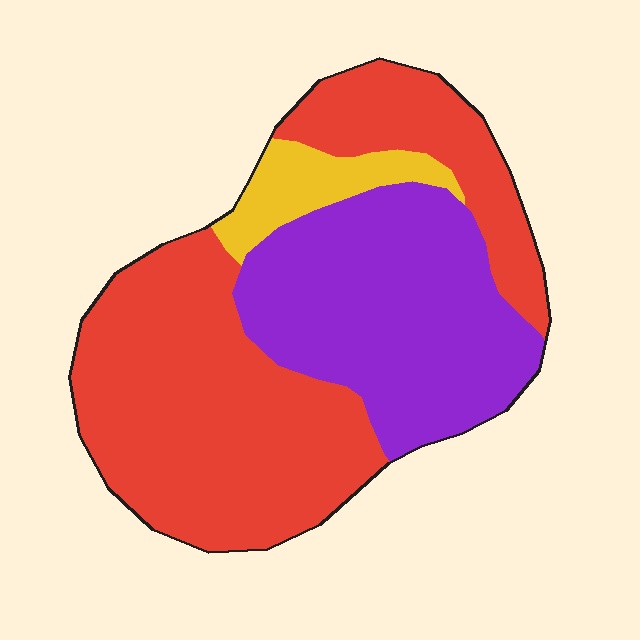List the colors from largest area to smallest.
From largest to smallest: red, purple, yellow.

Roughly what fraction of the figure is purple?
Purple takes up about one third (1/3) of the figure.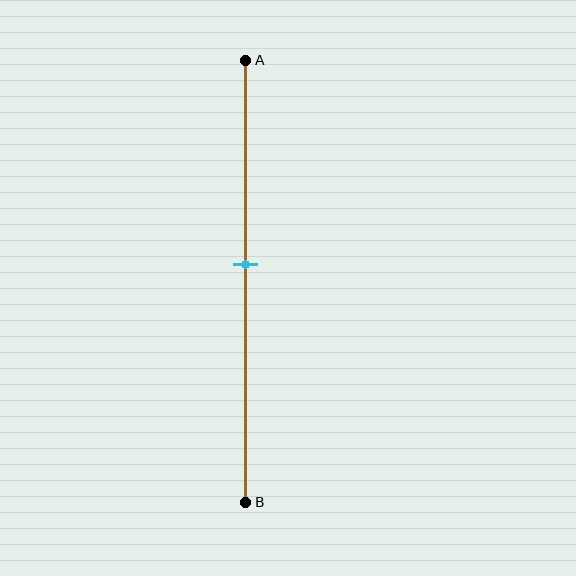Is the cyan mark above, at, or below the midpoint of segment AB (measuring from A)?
The cyan mark is above the midpoint of segment AB.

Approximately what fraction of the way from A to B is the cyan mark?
The cyan mark is approximately 45% of the way from A to B.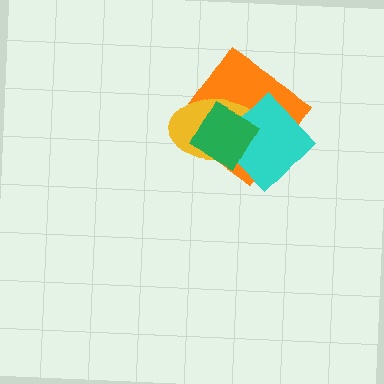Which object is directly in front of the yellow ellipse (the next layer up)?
The cyan diamond is directly in front of the yellow ellipse.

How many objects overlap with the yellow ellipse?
3 objects overlap with the yellow ellipse.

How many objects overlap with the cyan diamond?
3 objects overlap with the cyan diamond.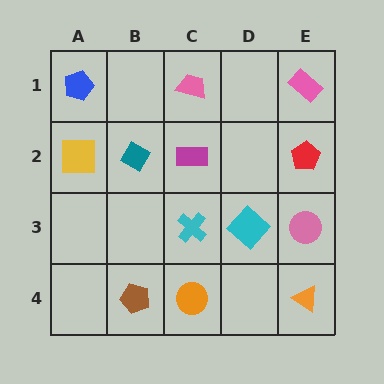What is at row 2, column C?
A magenta rectangle.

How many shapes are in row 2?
4 shapes.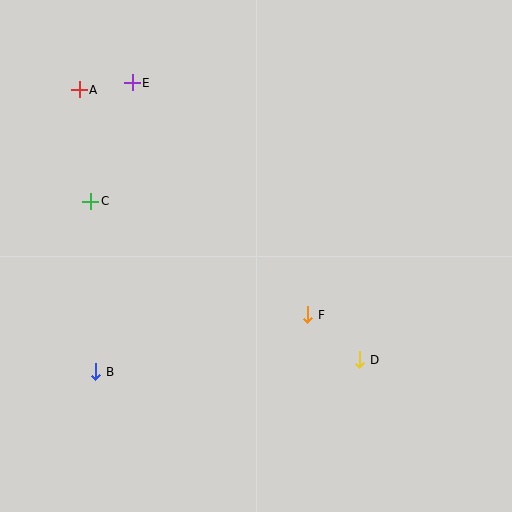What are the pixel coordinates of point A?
Point A is at (79, 90).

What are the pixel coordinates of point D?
Point D is at (360, 360).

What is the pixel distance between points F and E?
The distance between F and E is 290 pixels.